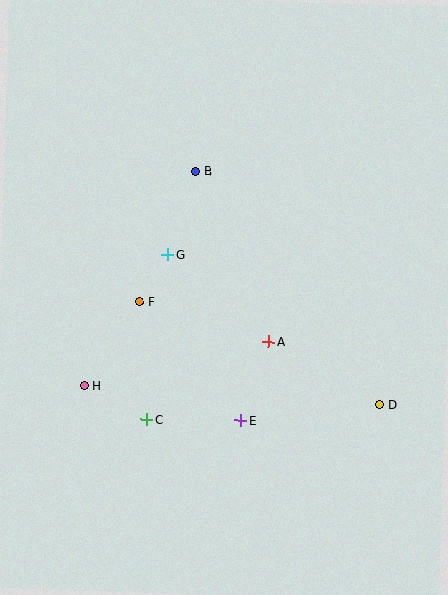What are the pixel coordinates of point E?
Point E is at (241, 420).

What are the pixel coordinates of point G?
Point G is at (168, 255).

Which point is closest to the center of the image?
Point A at (268, 342) is closest to the center.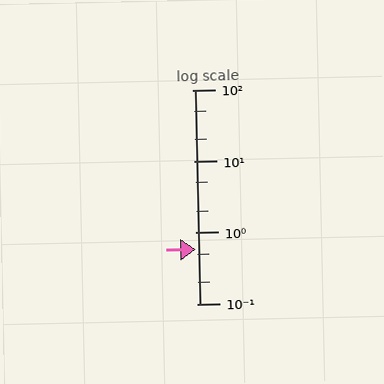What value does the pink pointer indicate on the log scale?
The pointer indicates approximately 0.59.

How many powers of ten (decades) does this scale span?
The scale spans 3 decades, from 0.1 to 100.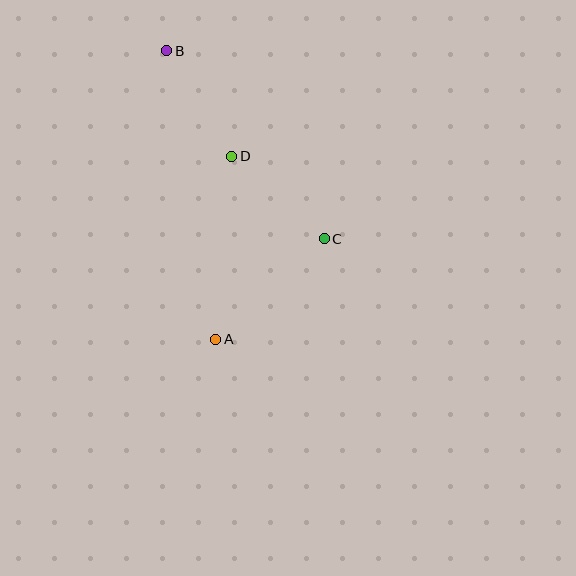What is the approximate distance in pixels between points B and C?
The distance between B and C is approximately 245 pixels.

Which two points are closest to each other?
Points B and D are closest to each other.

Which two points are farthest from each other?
Points A and B are farthest from each other.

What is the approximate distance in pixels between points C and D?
The distance between C and D is approximately 124 pixels.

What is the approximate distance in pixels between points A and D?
The distance between A and D is approximately 184 pixels.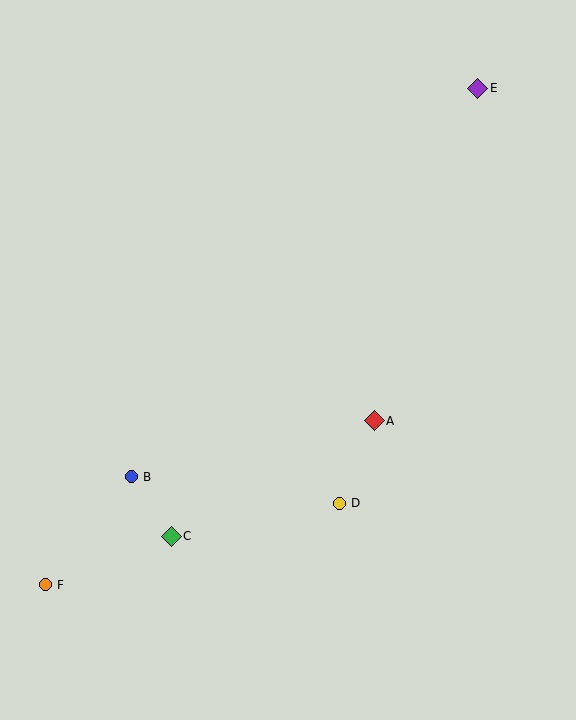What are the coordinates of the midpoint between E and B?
The midpoint between E and B is at (304, 282).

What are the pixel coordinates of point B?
Point B is at (131, 477).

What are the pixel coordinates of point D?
Point D is at (339, 503).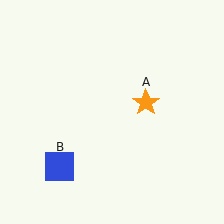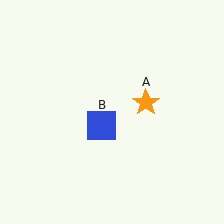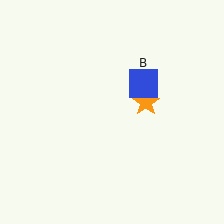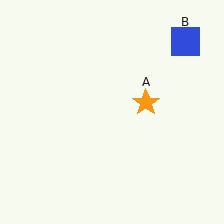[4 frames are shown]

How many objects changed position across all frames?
1 object changed position: blue square (object B).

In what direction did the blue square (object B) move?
The blue square (object B) moved up and to the right.